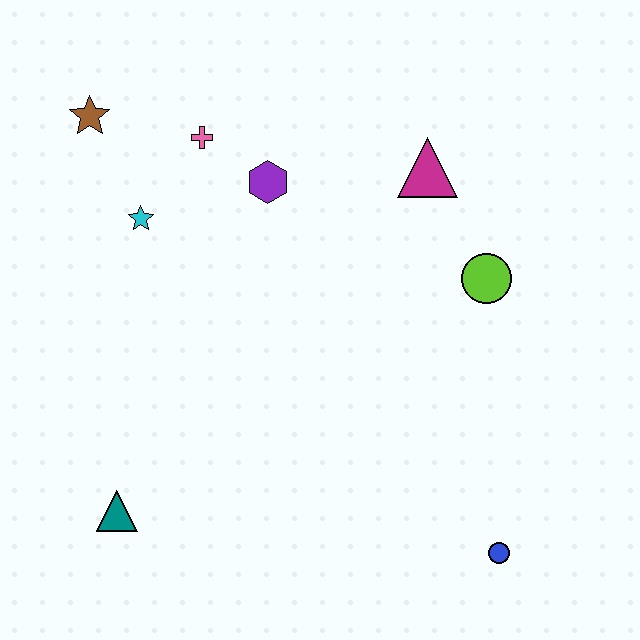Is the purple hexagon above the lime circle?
Yes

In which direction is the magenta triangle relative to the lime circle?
The magenta triangle is above the lime circle.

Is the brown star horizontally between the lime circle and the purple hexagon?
No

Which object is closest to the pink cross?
The purple hexagon is closest to the pink cross.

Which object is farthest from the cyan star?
The blue circle is farthest from the cyan star.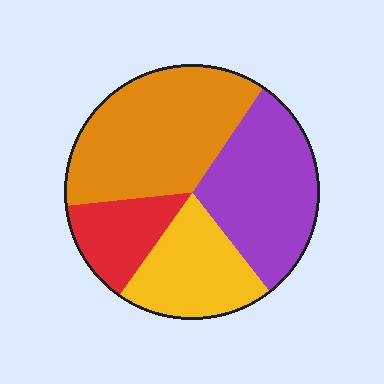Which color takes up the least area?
Red, at roughly 15%.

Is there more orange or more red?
Orange.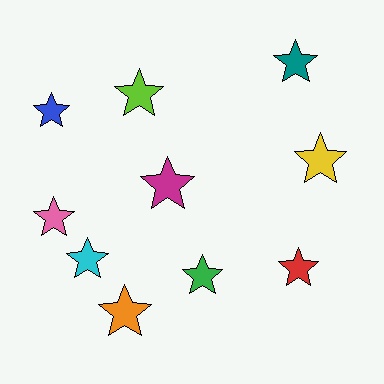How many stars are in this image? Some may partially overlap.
There are 10 stars.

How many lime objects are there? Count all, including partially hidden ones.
There is 1 lime object.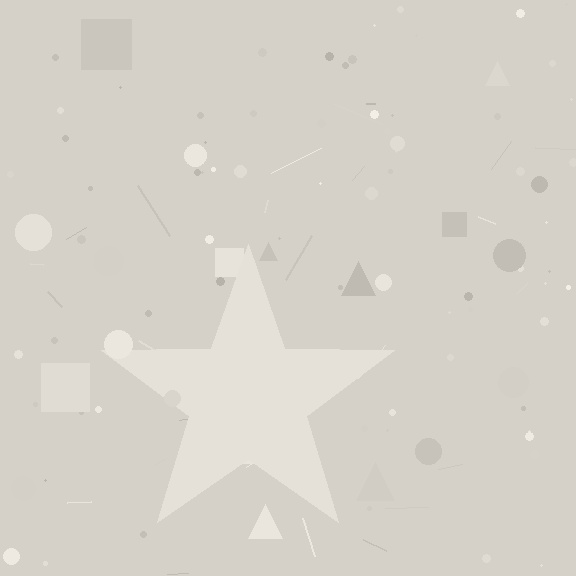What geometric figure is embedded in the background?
A star is embedded in the background.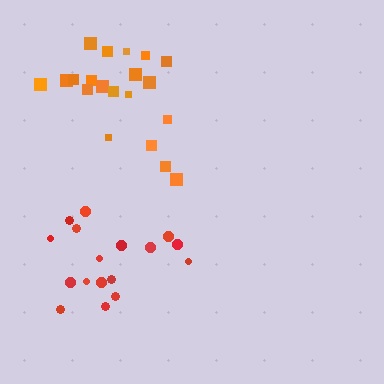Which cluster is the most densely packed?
Red.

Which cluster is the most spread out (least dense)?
Orange.